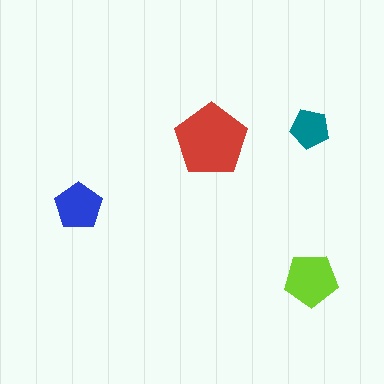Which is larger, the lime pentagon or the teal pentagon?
The lime one.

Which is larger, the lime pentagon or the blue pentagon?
The lime one.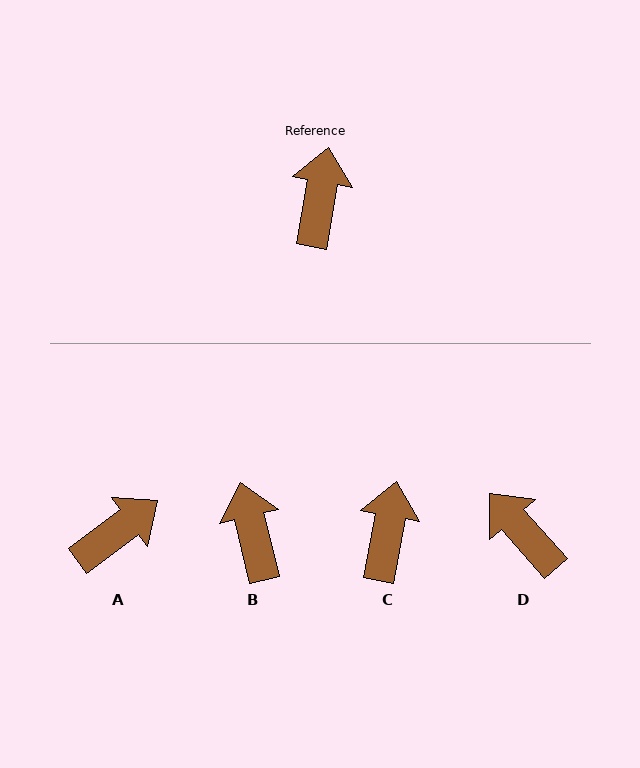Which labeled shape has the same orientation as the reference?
C.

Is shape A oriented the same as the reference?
No, it is off by about 43 degrees.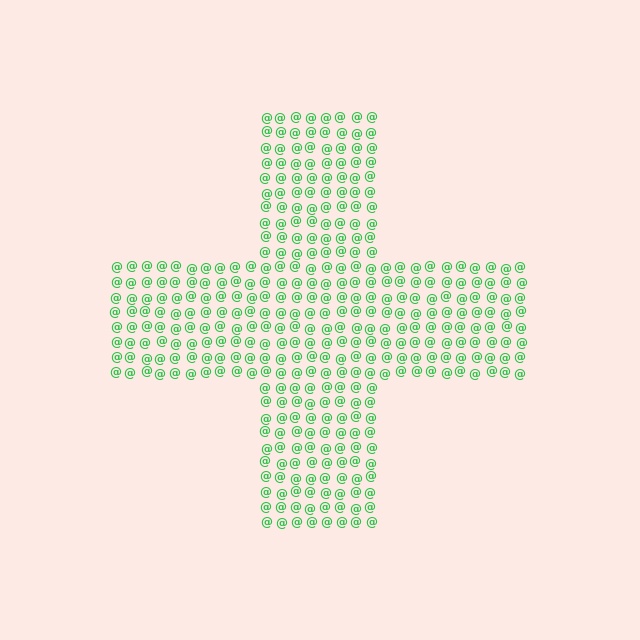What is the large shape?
The large shape is a cross.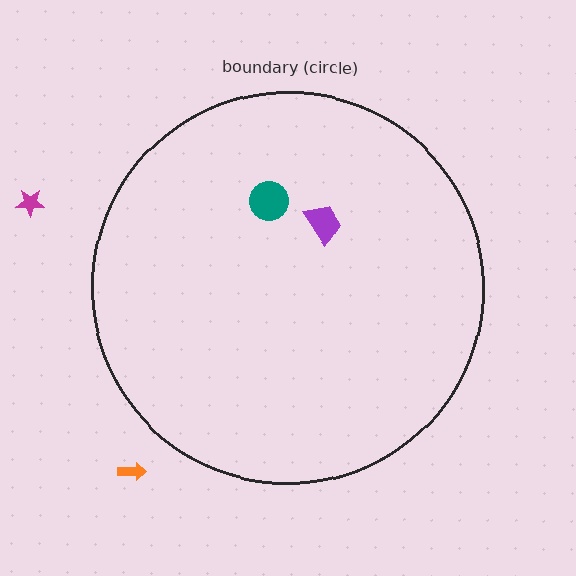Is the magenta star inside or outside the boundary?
Outside.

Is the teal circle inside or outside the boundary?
Inside.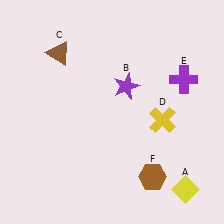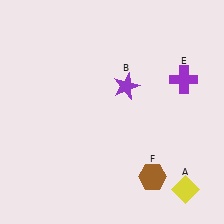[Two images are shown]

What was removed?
The yellow cross (D), the brown triangle (C) were removed in Image 2.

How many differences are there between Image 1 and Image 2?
There are 2 differences between the two images.